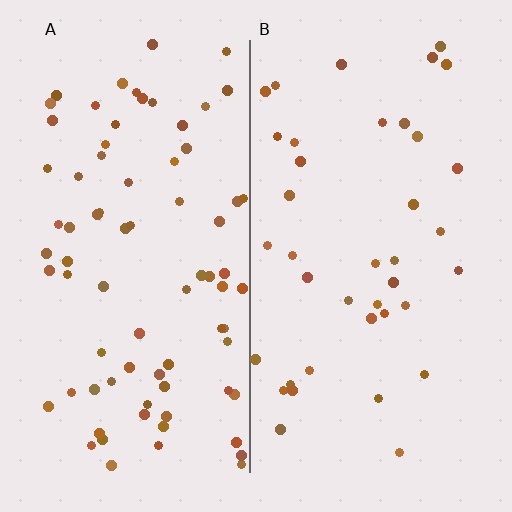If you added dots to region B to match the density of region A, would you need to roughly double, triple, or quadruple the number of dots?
Approximately double.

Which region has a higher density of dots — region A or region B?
A (the left).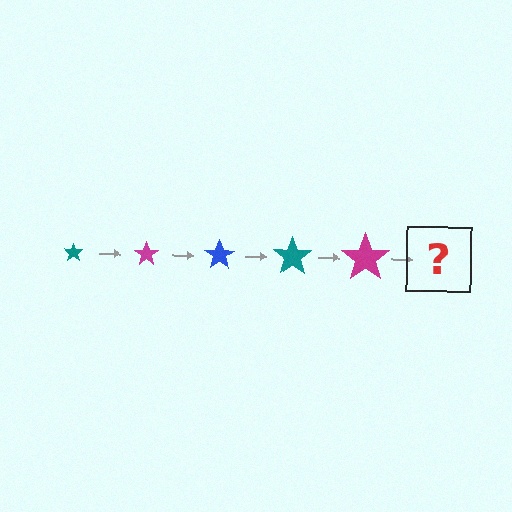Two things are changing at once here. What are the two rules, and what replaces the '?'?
The two rules are that the star grows larger each step and the color cycles through teal, magenta, and blue. The '?' should be a blue star, larger than the previous one.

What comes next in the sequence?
The next element should be a blue star, larger than the previous one.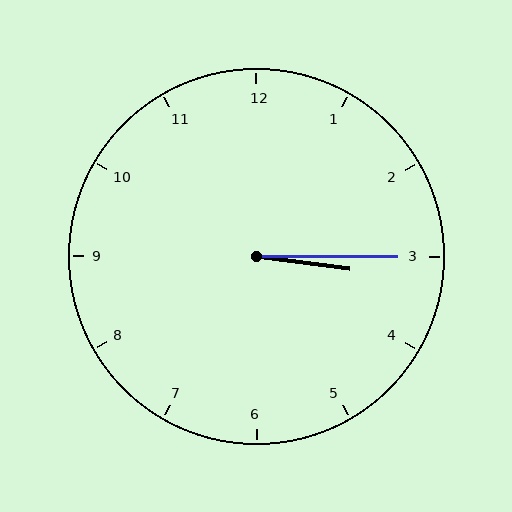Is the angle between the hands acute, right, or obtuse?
It is acute.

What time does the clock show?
3:15.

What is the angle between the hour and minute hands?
Approximately 8 degrees.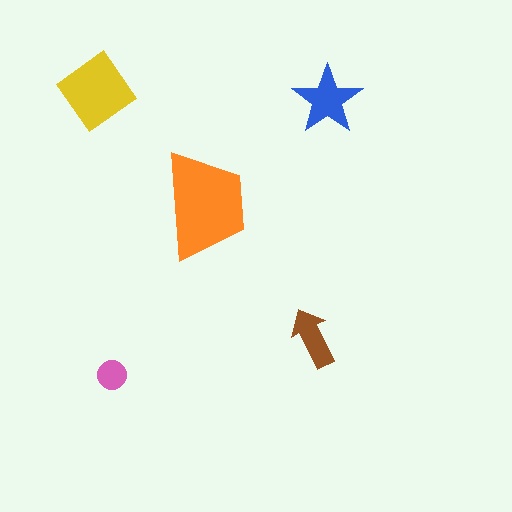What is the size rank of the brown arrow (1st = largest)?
4th.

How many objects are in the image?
There are 5 objects in the image.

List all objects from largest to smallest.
The orange trapezoid, the yellow diamond, the blue star, the brown arrow, the pink circle.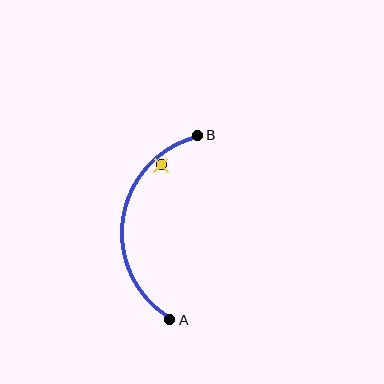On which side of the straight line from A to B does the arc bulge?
The arc bulges to the left of the straight line connecting A and B.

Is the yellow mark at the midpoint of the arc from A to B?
No — the yellow mark does not lie on the arc at all. It sits slightly inside the curve.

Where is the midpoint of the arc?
The arc midpoint is the point on the curve farthest from the straight line joining A and B. It sits to the left of that line.